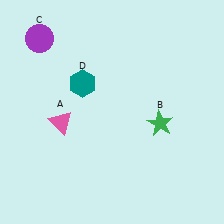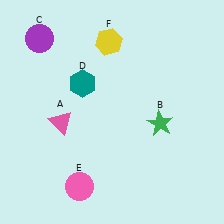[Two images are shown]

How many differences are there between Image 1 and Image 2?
There are 2 differences between the two images.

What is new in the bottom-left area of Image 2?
A pink circle (E) was added in the bottom-left area of Image 2.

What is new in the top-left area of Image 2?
A yellow hexagon (F) was added in the top-left area of Image 2.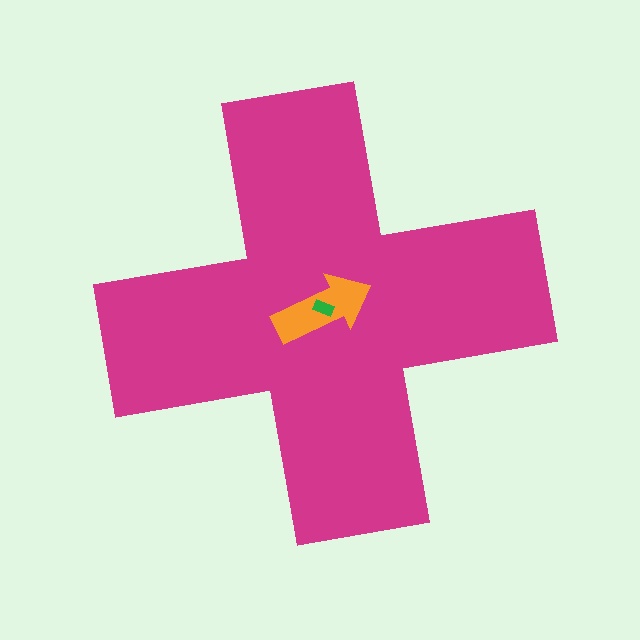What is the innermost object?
The green rectangle.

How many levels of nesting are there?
3.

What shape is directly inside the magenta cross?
The orange arrow.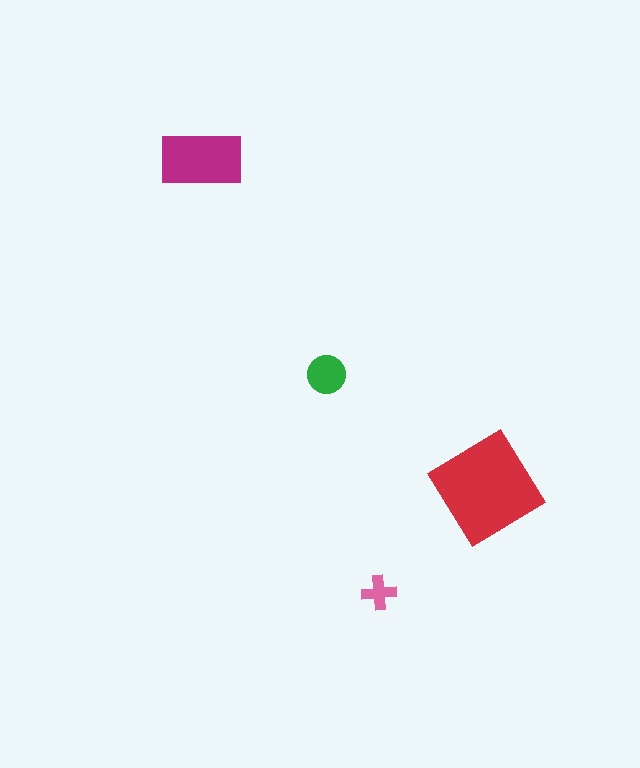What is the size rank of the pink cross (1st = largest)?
4th.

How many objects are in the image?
There are 4 objects in the image.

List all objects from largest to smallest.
The red diamond, the magenta rectangle, the green circle, the pink cross.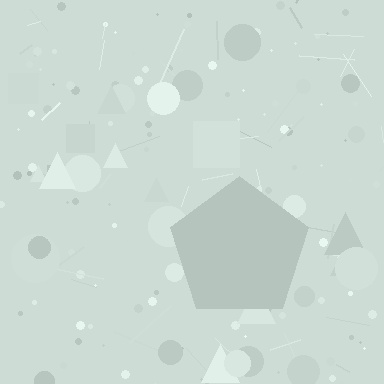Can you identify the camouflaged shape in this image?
The camouflaged shape is a pentagon.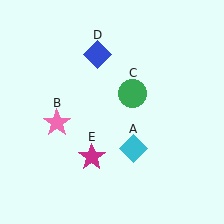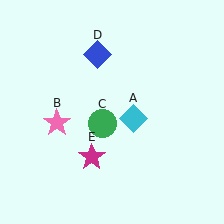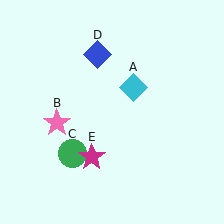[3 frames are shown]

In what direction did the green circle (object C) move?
The green circle (object C) moved down and to the left.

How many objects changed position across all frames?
2 objects changed position: cyan diamond (object A), green circle (object C).